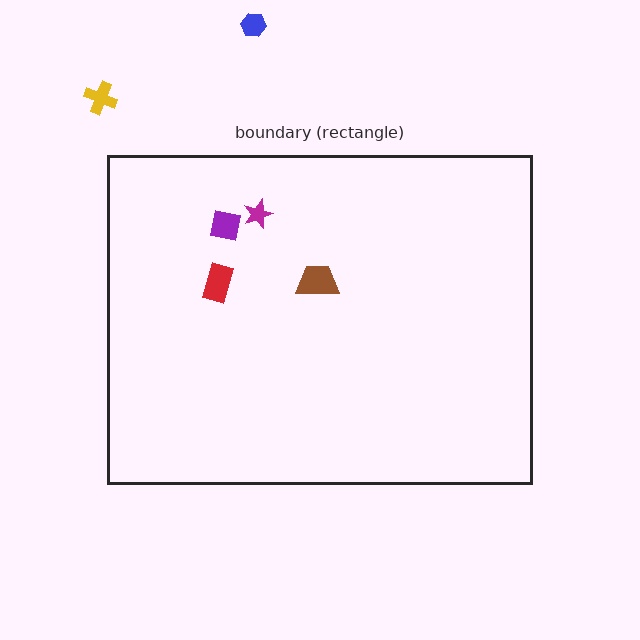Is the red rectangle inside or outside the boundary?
Inside.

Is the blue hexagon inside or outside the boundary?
Outside.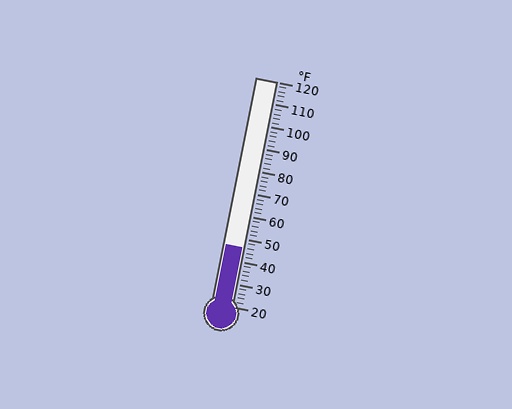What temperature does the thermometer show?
The thermometer shows approximately 46°F.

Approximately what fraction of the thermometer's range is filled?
The thermometer is filled to approximately 25% of its range.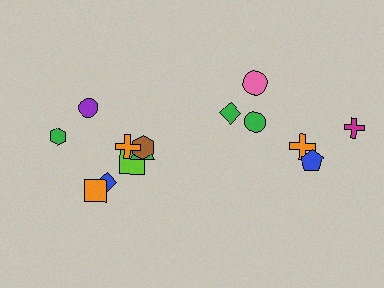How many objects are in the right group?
There are 6 objects.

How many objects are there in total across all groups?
There are 14 objects.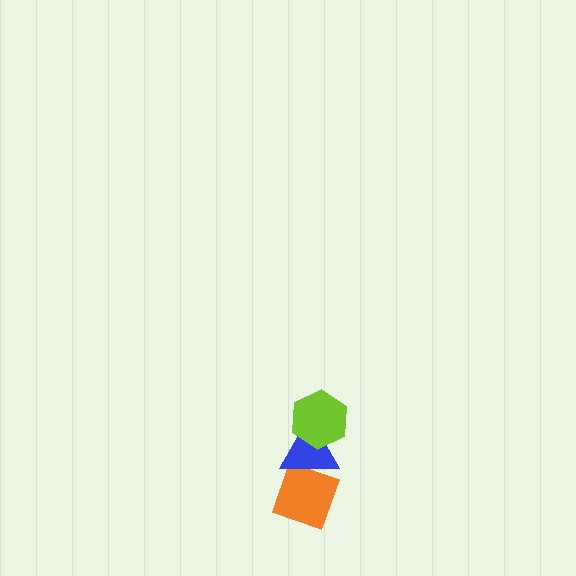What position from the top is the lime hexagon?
The lime hexagon is 1st from the top.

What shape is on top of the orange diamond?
The blue triangle is on top of the orange diamond.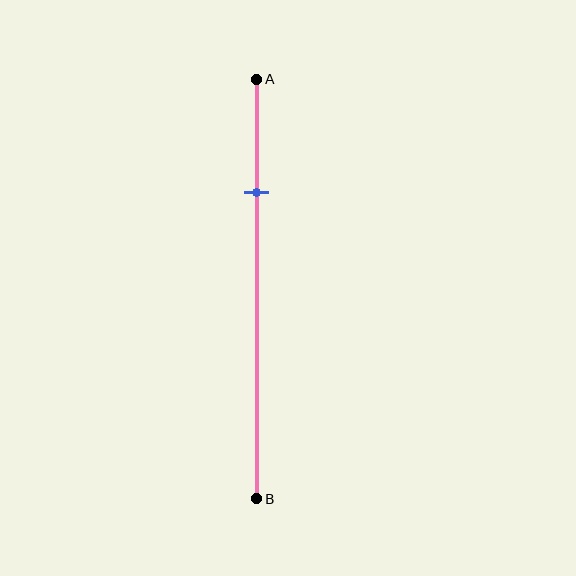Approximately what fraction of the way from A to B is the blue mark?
The blue mark is approximately 25% of the way from A to B.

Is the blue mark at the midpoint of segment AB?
No, the mark is at about 25% from A, not at the 50% midpoint.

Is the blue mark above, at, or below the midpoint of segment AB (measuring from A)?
The blue mark is above the midpoint of segment AB.